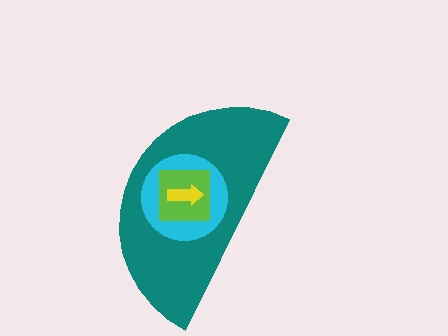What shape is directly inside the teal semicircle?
The cyan circle.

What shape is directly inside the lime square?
The yellow arrow.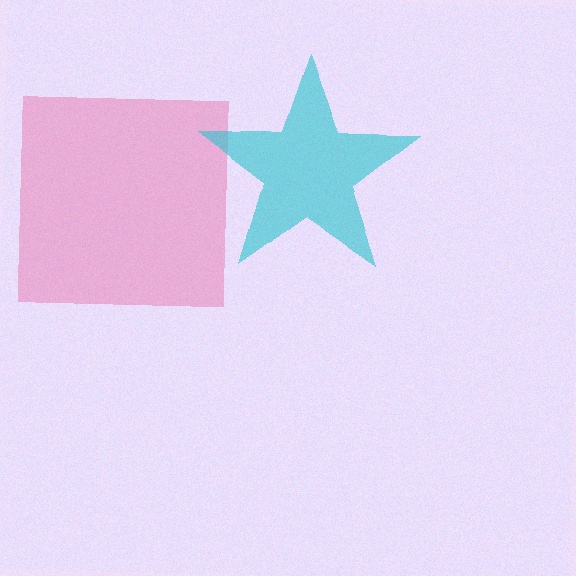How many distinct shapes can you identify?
There are 2 distinct shapes: a pink square, a cyan star.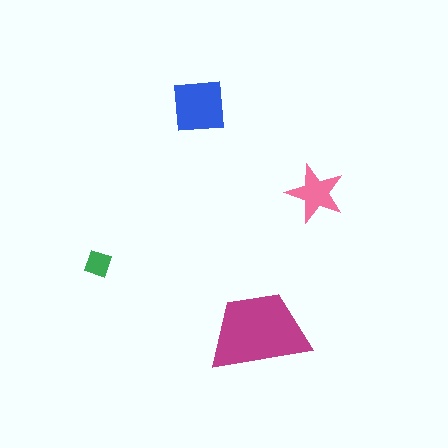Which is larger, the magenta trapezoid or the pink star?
The magenta trapezoid.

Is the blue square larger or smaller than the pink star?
Larger.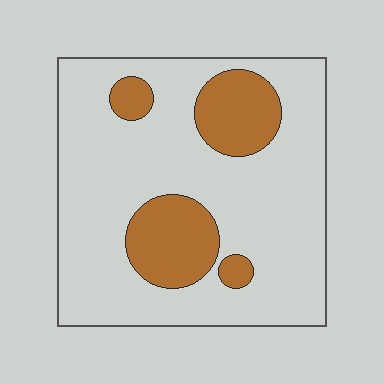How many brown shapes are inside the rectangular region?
4.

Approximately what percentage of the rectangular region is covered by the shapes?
Approximately 20%.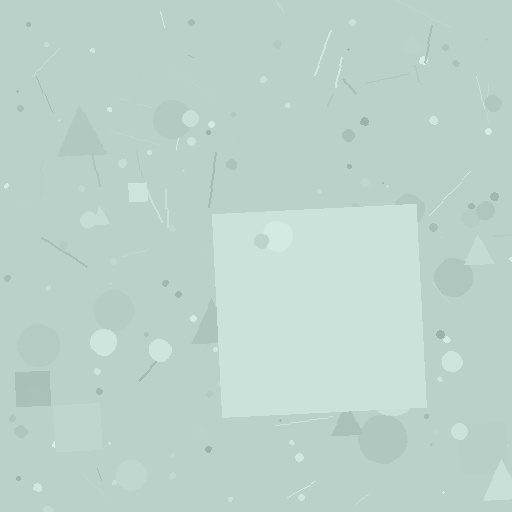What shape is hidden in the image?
A square is hidden in the image.